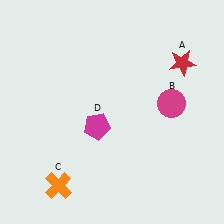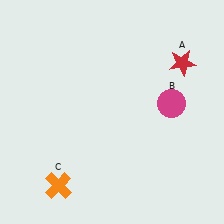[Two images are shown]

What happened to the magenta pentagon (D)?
The magenta pentagon (D) was removed in Image 2. It was in the bottom-left area of Image 1.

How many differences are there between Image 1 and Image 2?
There is 1 difference between the two images.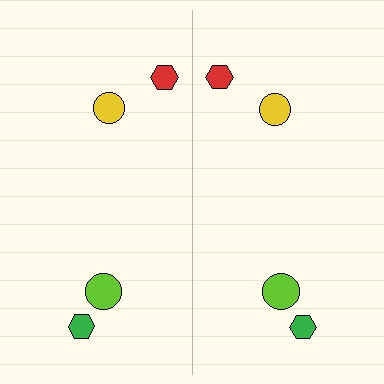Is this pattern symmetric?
Yes, this pattern has bilateral (reflection) symmetry.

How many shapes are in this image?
There are 8 shapes in this image.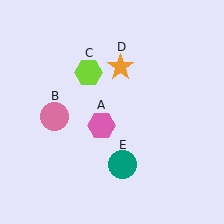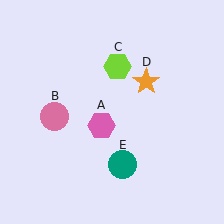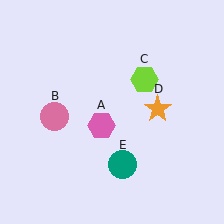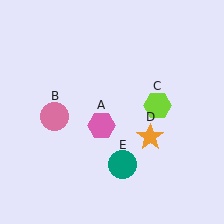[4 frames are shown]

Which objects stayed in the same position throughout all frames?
Pink hexagon (object A) and pink circle (object B) and teal circle (object E) remained stationary.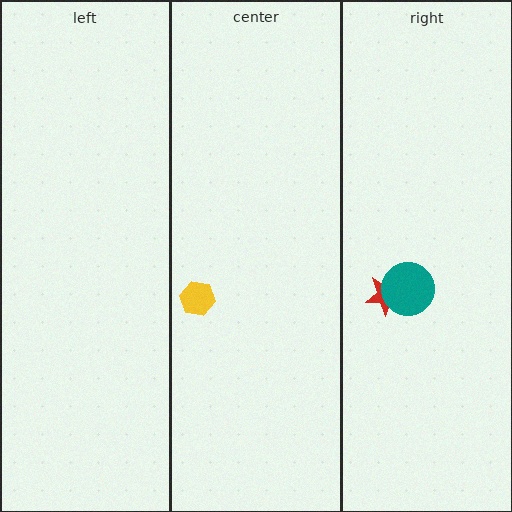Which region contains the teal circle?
The right region.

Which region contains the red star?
The right region.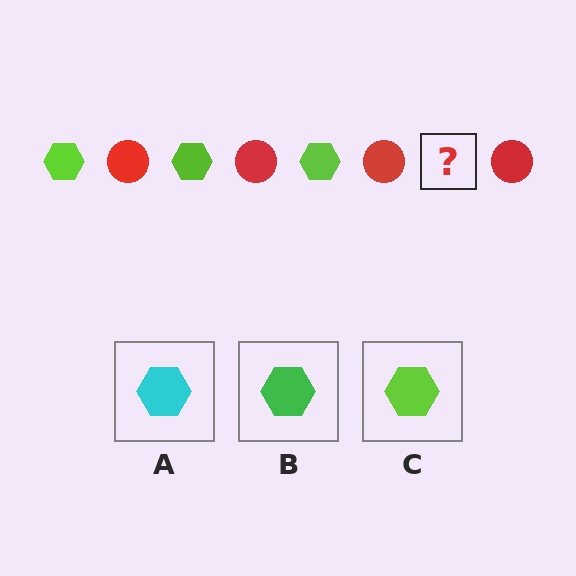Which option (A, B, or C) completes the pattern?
C.